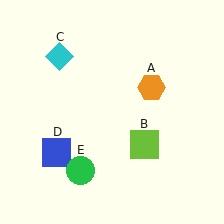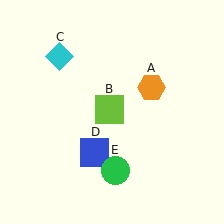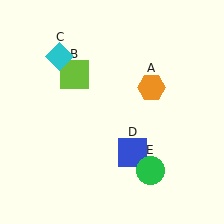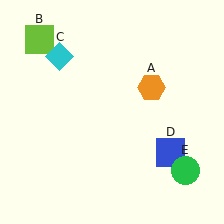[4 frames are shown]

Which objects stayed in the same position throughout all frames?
Orange hexagon (object A) and cyan diamond (object C) remained stationary.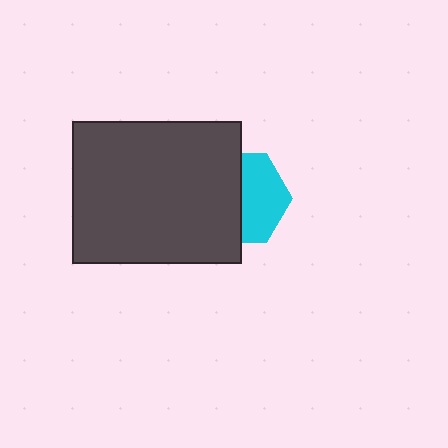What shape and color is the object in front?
The object in front is a dark gray rectangle.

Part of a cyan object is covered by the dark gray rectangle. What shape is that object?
It is a hexagon.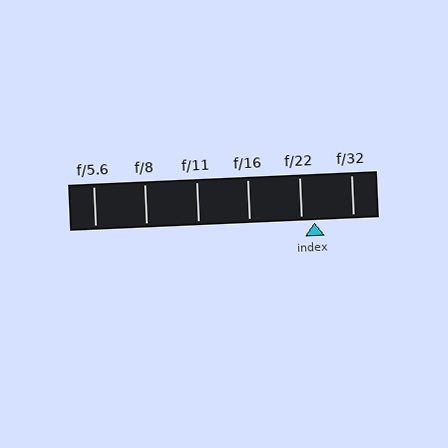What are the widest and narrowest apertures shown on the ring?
The widest aperture shown is f/5.6 and the narrowest is f/32.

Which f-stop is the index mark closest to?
The index mark is closest to f/22.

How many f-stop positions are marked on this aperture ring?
There are 6 f-stop positions marked.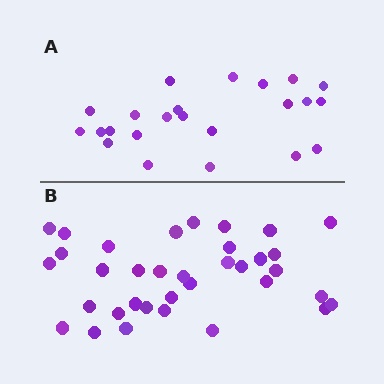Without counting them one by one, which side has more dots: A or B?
Region B (the bottom region) has more dots.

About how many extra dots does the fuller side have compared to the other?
Region B has roughly 12 or so more dots than region A.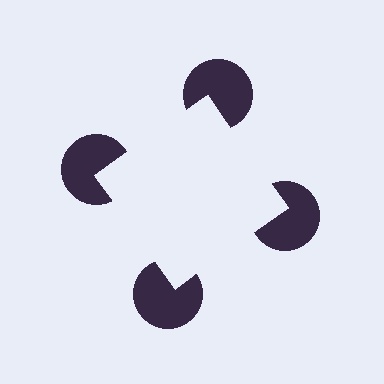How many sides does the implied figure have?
4 sides.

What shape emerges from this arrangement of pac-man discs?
An illusory square — its edges are inferred from the aligned wedge cuts in the pac-man discs, not physically drawn.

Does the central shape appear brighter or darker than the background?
It typically appears slightly brighter than the background, even though no actual brightness change is drawn.